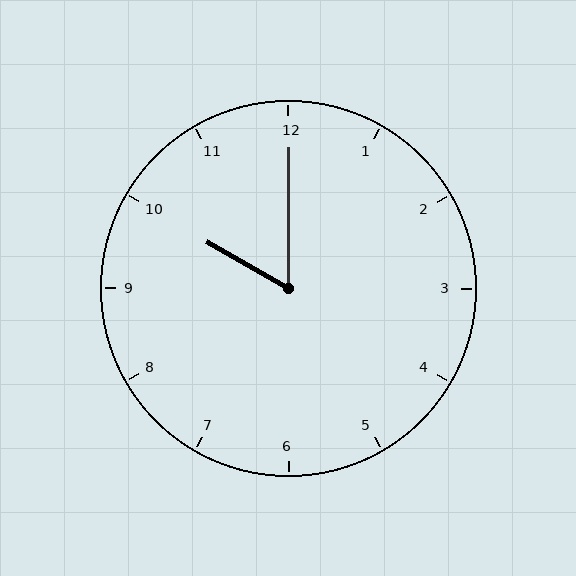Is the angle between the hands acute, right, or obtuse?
It is acute.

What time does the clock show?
10:00.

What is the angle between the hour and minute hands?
Approximately 60 degrees.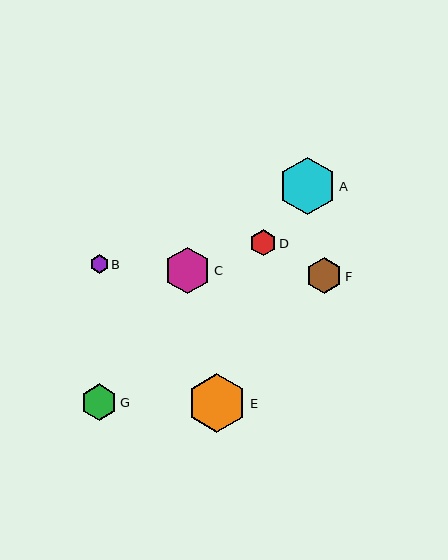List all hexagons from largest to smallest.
From largest to smallest: E, A, C, G, F, D, B.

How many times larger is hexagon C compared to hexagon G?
Hexagon C is approximately 1.3 times the size of hexagon G.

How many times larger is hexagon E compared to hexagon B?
Hexagon E is approximately 3.2 times the size of hexagon B.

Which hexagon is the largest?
Hexagon E is the largest with a size of approximately 59 pixels.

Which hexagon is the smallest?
Hexagon B is the smallest with a size of approximately 19 pixels.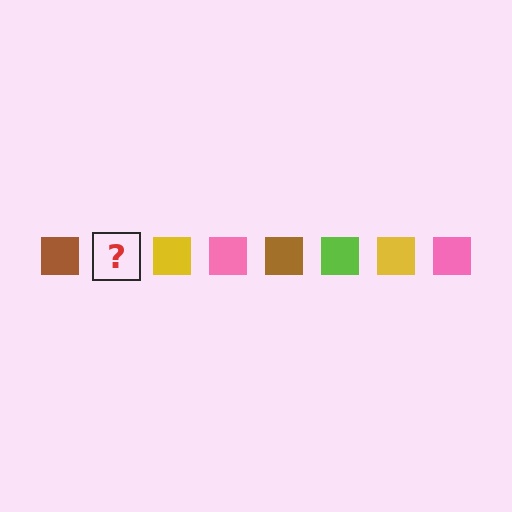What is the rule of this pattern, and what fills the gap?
The rule is that the pattern cycles through brown, lime, yellow, pink squares. The gap should be filled with a lime square.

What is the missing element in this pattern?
The missing element is a lime square.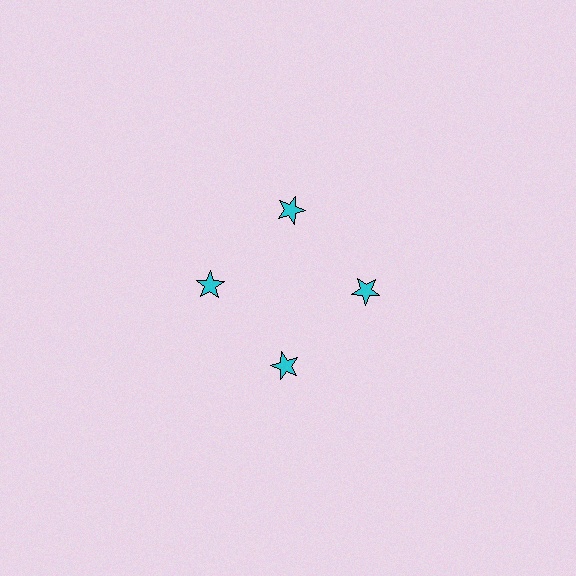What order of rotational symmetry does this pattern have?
This pattern has 4-fold rotational symmetry.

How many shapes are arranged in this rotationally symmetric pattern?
There are 4 shapes, arranged in 4 groups of 1.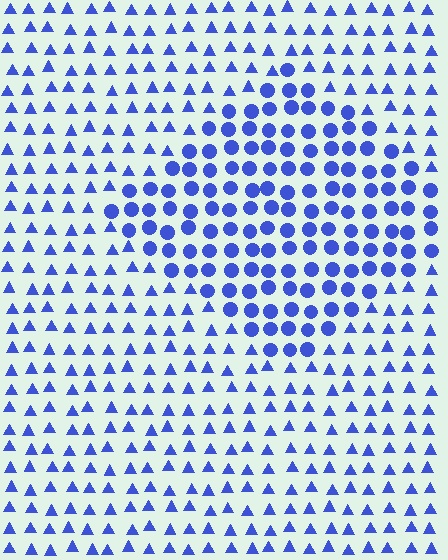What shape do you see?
I see a diamond.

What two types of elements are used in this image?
The image uses circles inside the diamond region and triangles outside it.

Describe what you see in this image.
The image is filled with small blue elements arranged in a uniform grid. A diamond-shaped region contains circles, while the surrounding area contains triangles. The boundary is defined purely by the change in element shape.